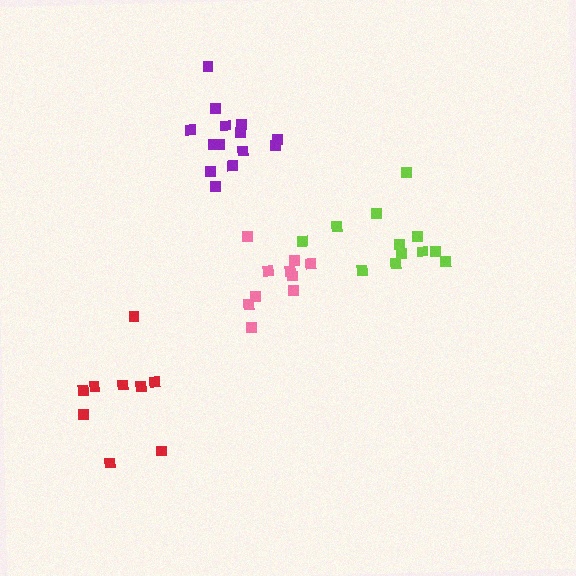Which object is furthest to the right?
The lime cluster is rightmost.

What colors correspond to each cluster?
The clusters are colored: purple, pink, lime, red.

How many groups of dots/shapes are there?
There are 4 groups.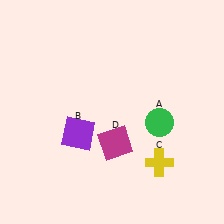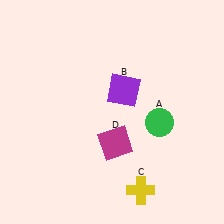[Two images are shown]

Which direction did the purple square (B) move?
The purple square (B) moved right.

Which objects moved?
The objects that moved are: the purple square (B), the yellow cross (C).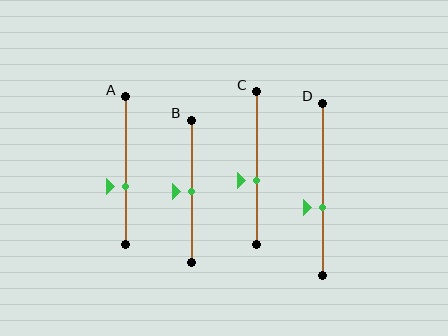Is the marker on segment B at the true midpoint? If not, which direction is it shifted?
Yes, the marker on segment B is at the true midpoint.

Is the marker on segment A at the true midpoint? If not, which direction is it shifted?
No, the marker on segment A is shifted downward by about 11% of the segment length.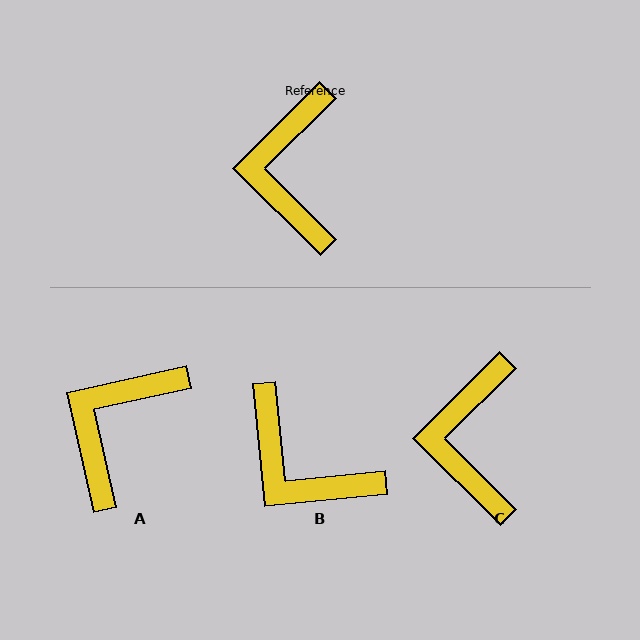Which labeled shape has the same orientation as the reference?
C.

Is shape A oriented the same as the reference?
No, it is off by about 33 degrees.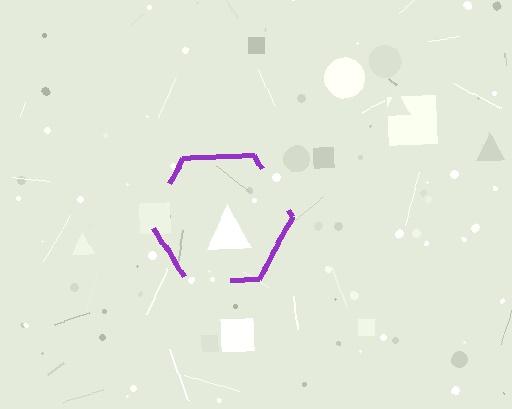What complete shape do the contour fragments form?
The contour fragments form a hexagon.